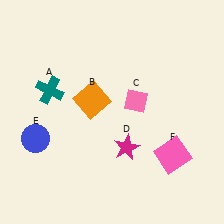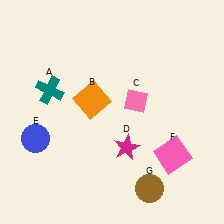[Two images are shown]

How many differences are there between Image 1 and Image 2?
There is 1 difference between the two images.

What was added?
A brown circle (G) was added in Image 2.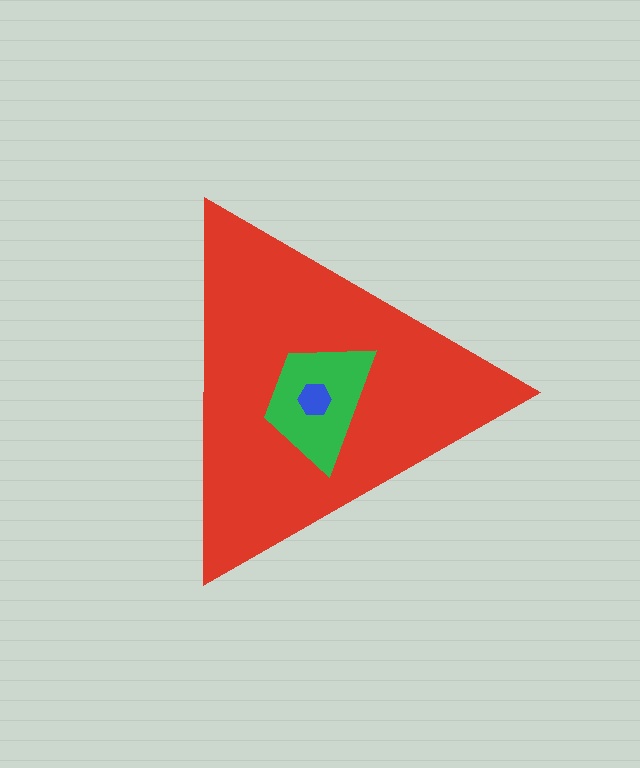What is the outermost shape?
The red triangle.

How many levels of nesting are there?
3.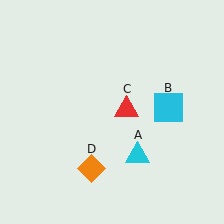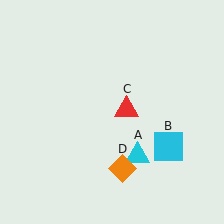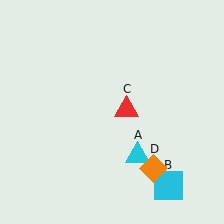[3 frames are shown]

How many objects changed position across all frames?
2 objects changed position: cyan square (object B), orange diamond (object D).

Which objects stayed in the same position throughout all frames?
Cyan triangle (object A) and red triangle (object C) remained stationary.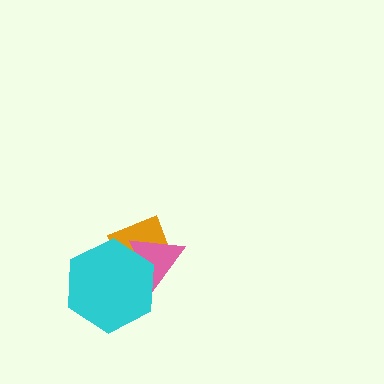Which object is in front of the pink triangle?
The cyan hexagon is in front of the pink triangle.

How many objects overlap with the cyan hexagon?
2 objects overlap with the cyan hexagon.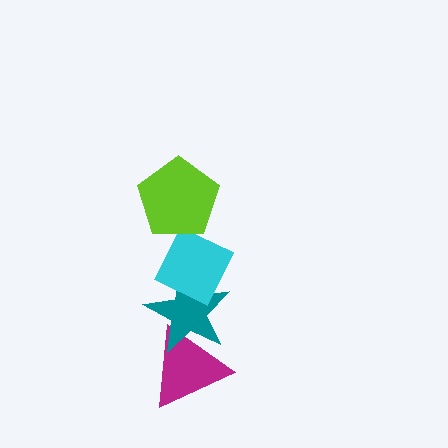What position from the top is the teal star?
The teal star is 3rd from the top.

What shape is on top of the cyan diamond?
The lime pentagon is on top of the cyan diamond.